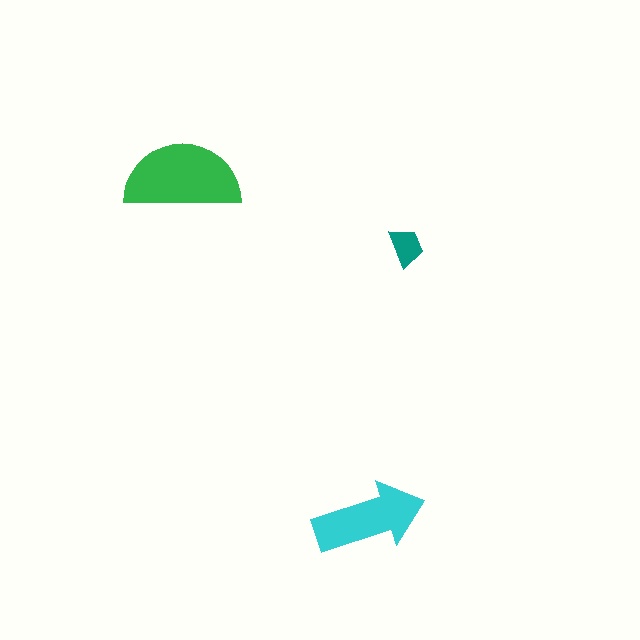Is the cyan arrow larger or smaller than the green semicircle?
Smaller.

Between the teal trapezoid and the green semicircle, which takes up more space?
The green semicircle.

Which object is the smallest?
The teal trapezoid.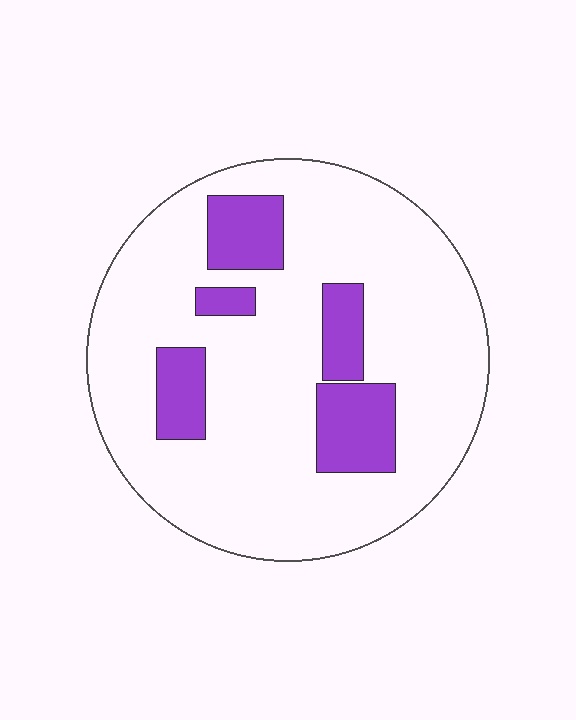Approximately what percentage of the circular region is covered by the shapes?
Approximately 20%.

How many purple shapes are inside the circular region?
5.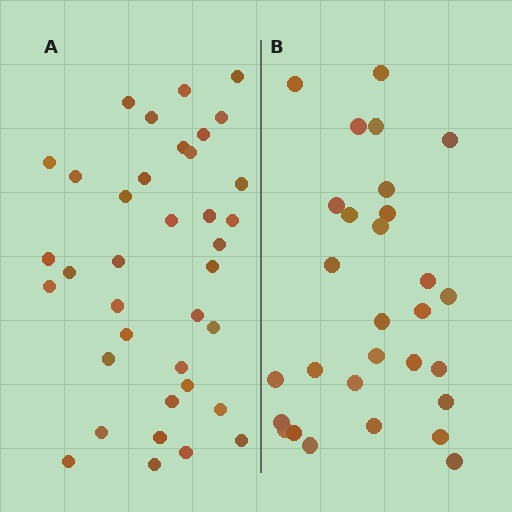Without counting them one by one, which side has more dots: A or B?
Region A (the left region) has more dots.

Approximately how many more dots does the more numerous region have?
Region A has roughly 8 or so more dots than region B.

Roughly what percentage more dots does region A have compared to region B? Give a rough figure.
About 30% more.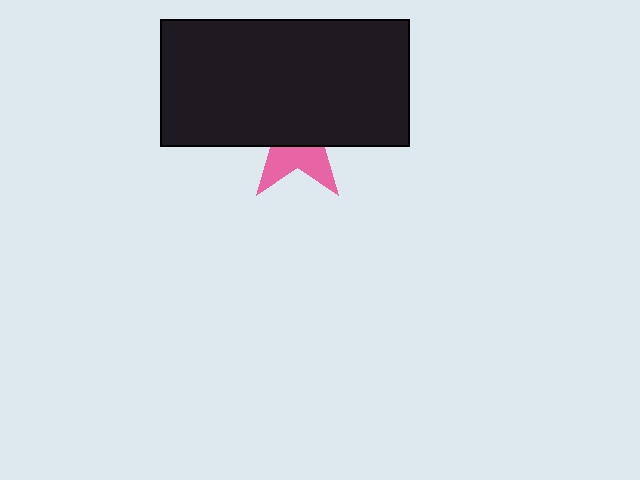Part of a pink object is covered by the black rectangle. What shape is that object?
It is a star.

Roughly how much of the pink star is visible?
A small part of it is visible (roughly 37%).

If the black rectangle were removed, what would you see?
You would see the complete pink star.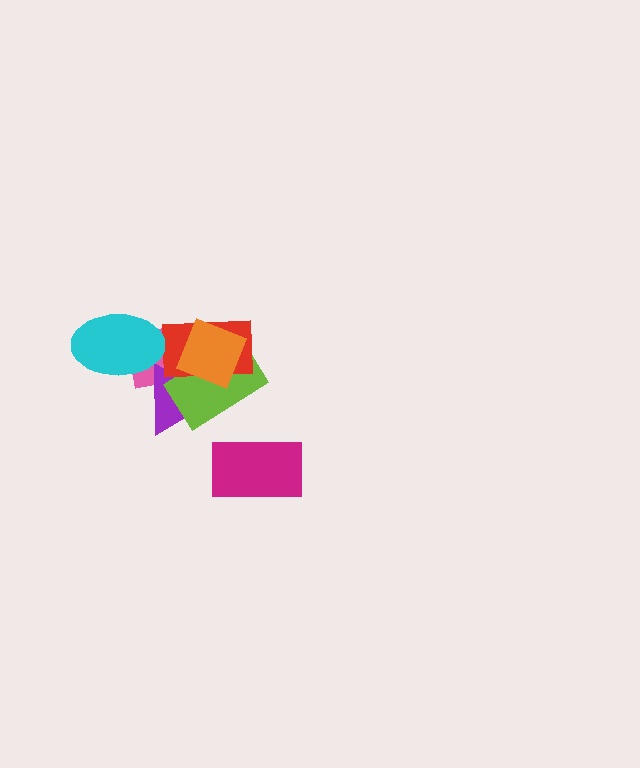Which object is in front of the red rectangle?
The orange diamond is in front of the red rectangle.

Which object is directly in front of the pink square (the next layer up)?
The purple triangle is directly in front of the pink square.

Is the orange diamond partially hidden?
No, no other shape covers it.